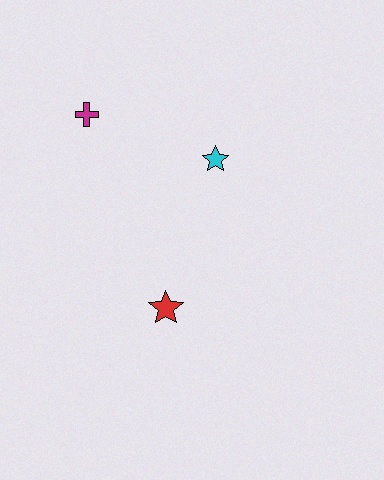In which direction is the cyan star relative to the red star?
The cyan star is above the red star.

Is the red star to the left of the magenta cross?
No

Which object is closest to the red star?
The cyan star is closest to the red star.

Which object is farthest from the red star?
The magenta cross is farthest from the red star.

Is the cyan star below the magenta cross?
Yes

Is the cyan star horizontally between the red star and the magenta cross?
No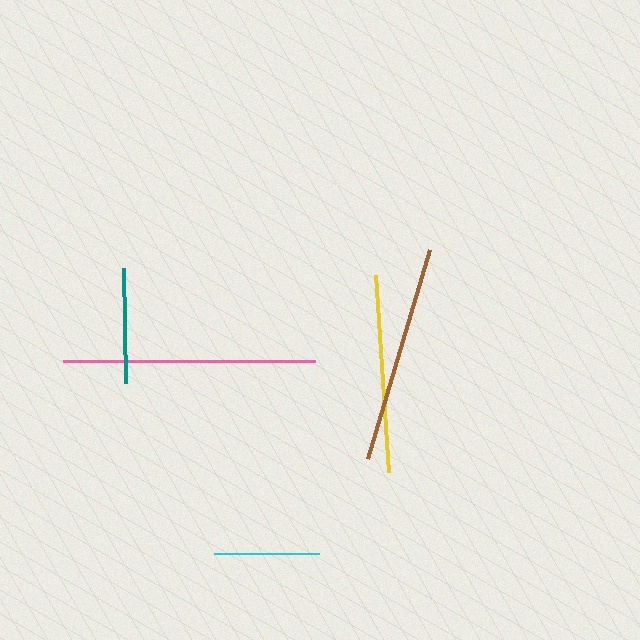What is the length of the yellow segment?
The yellow segment is approximately 197 pixels long.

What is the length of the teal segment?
The teal segment is approximately 115 pixels long.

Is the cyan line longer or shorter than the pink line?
The pink line is longer than the cyan line.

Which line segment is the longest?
The pink line is the longest at approximately 252 pixels.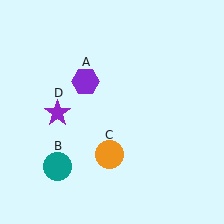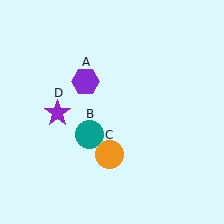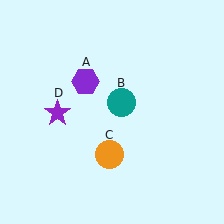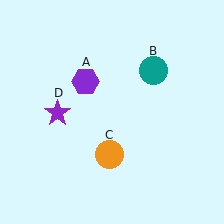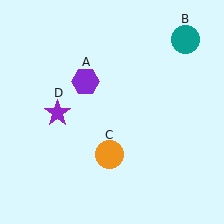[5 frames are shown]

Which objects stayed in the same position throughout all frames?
Purple hexagon (object A) and orange circle (object C) and purple star (object D) remained stationary.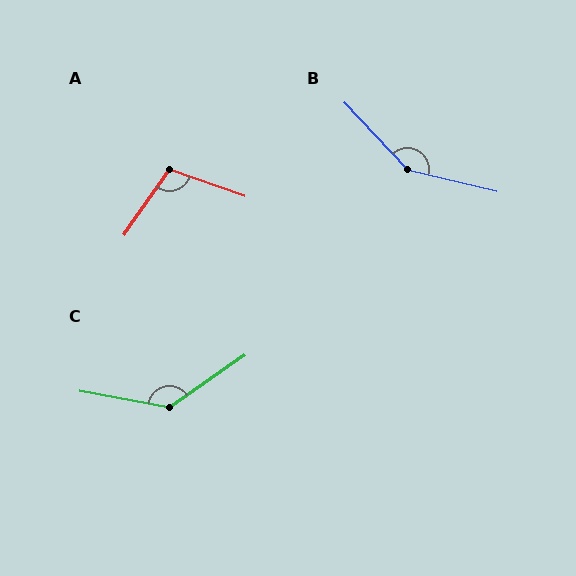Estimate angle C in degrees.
Approximately 135 degrees.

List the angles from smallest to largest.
A (106°), C (135°), B (147°).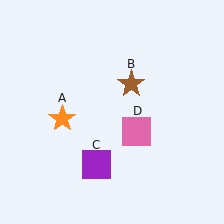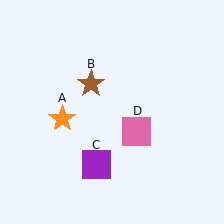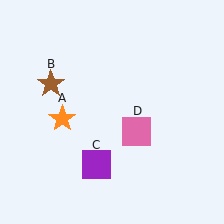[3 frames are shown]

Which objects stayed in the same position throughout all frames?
Orange star (object A) and purple square (object C) and pink square (object D) remained stationary.